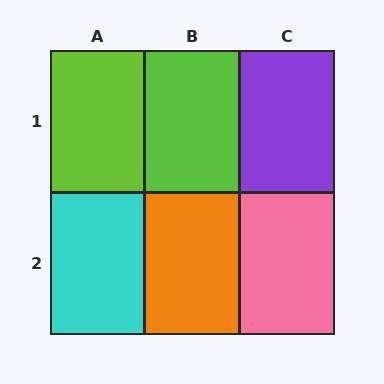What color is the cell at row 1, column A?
Lime.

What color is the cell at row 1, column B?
Lime.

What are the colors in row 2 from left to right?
Cyan, orange, pink.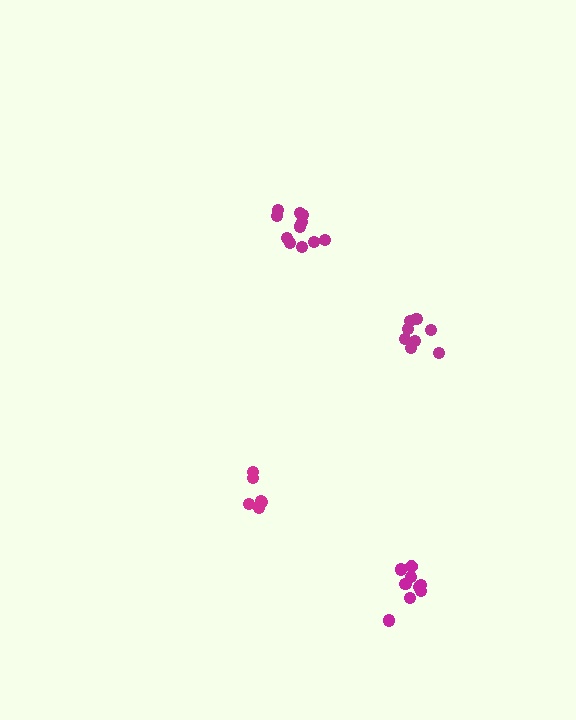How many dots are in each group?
Group 1: 11 dots, Group 2: 6 dots, Group 3: 9 dots, Group 4: 8 dots (34 total).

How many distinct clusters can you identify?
There are 4 distinct clusters.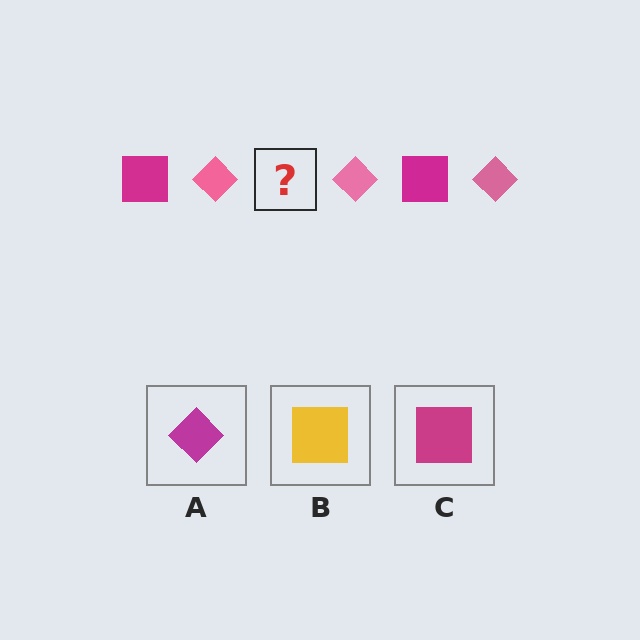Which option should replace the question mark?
Option C.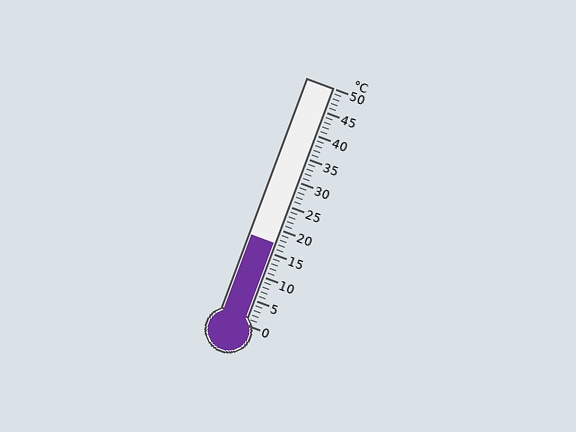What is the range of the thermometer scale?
The thermometer scale ranges from 0°C to 50°C.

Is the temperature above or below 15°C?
The temperature is above 15°C.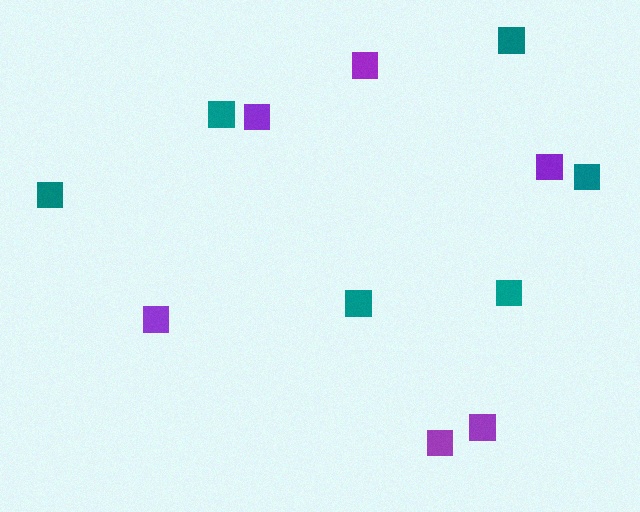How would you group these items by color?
There are 2 groups: one group of teal squares (6) and one group of purple squares (6).